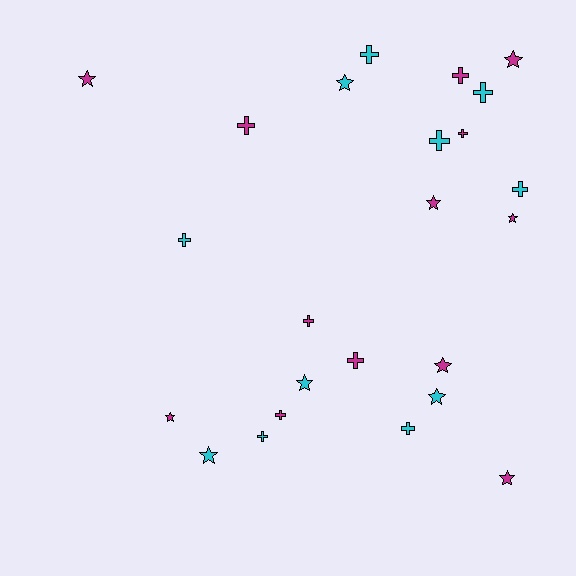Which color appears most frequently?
Magenta, with 13 objects.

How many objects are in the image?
There are 24 objects.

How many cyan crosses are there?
There are 7 cyan crosses.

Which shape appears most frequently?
Cross, with 13 objects.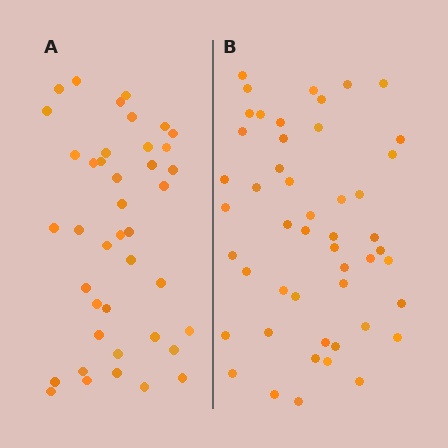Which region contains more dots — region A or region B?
Region B (the right region) has more dots.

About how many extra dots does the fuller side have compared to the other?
Region B has roughly 8 or so more dots than region A.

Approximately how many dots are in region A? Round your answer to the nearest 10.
About 40 dots. (The exact count is 41, which rounds to 40.)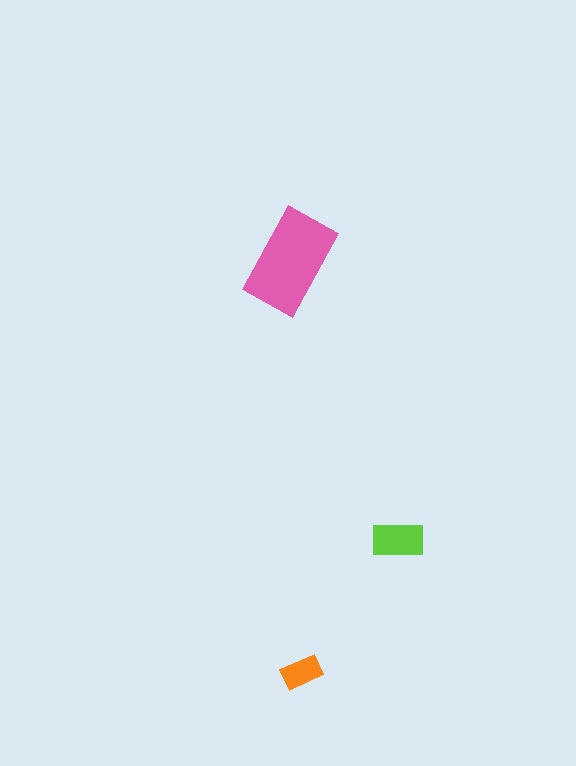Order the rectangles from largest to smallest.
the pink one, the lime one, the orange one.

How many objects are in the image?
There are 3 objects in the image.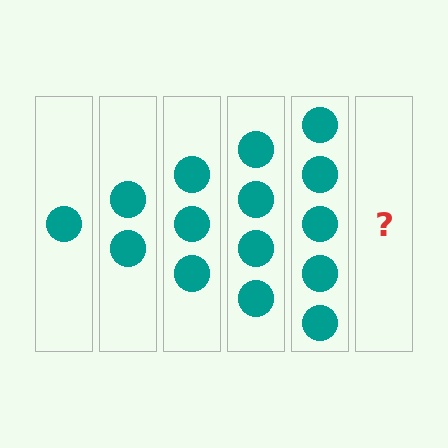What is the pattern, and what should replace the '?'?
The pattern is that each step adds one more circle. The '?' should be 6 circles.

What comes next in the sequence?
The next element should be 6 circles.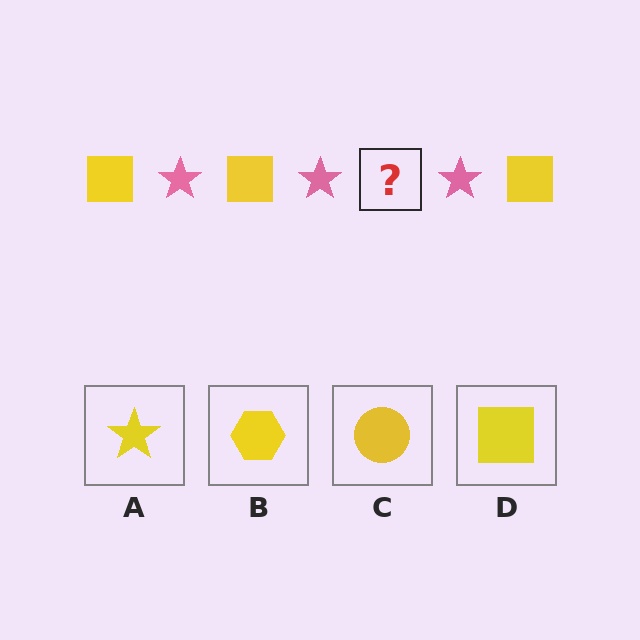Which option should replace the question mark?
Option D.